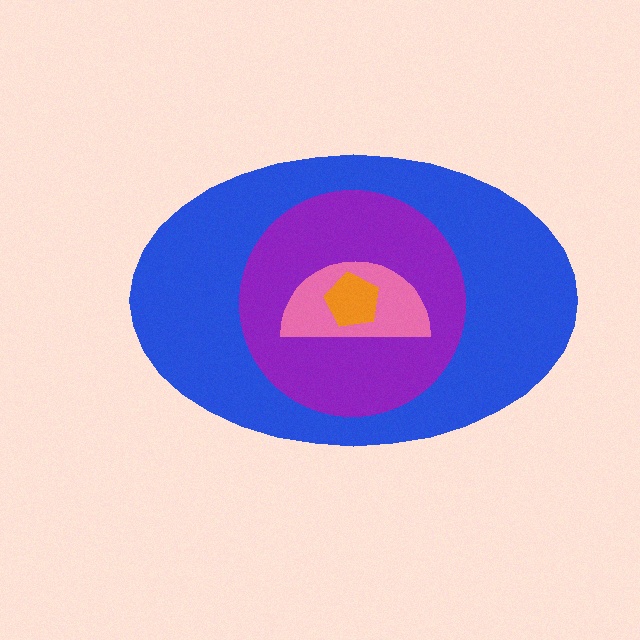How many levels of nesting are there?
4.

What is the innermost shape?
The orange pentagon.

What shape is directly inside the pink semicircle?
The orange pentagon.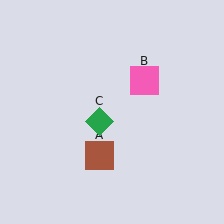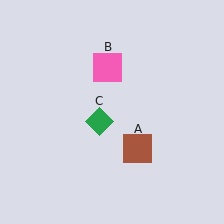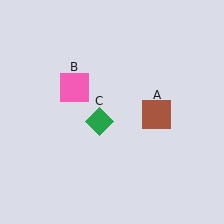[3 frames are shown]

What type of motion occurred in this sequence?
The brown square (object A), pink square (object B) rotated counterclockwise around the center of the scene.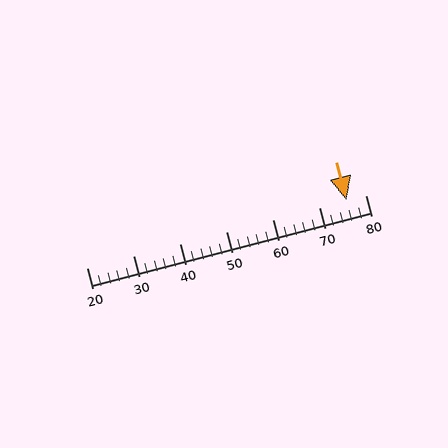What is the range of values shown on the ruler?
The ruler shows values from 20 to 80.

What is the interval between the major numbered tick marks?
The major tick marks are spaced 10 units apart.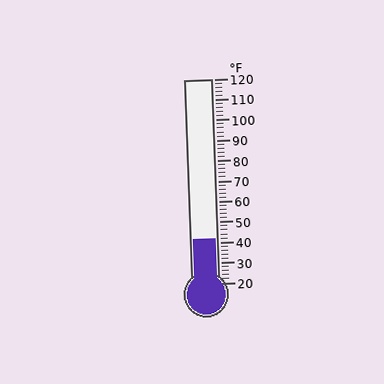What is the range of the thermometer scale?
The thermometer scale ranges from 20°F to 120°F.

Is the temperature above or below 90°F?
The temperature is below 90°F.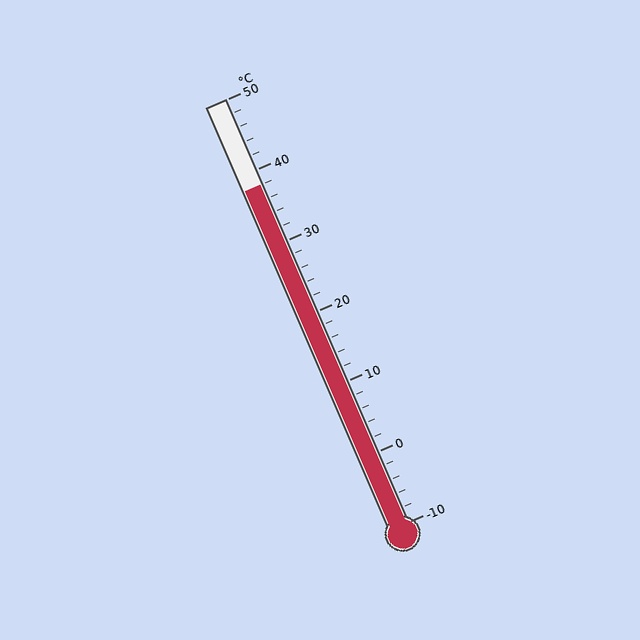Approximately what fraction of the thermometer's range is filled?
The thermometer is filled to approximately 80% of its range.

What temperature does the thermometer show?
The thermometer shows approximately 38°C.